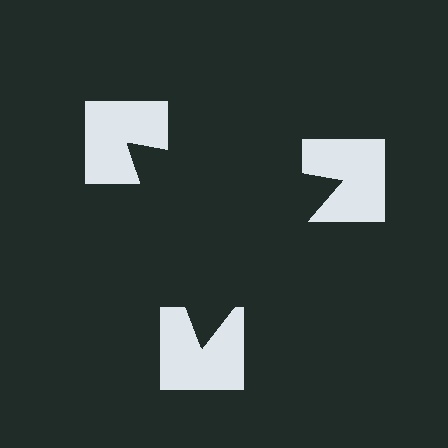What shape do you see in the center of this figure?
An illusory triangle — its edges are inferred from the aligned wedge cuts in the notched squares, not physically drawn.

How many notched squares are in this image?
There are 3 — one at each vertex of the illusory triangle.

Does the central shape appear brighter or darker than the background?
It typically appears slightly darker than the background, even though no actual brightness change is drawn.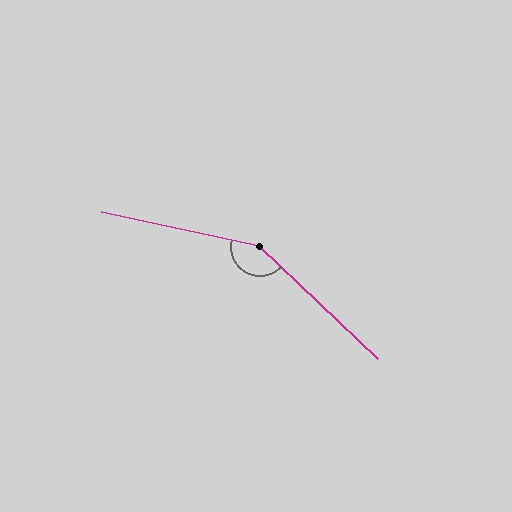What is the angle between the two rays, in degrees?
Approximately 149 degrees.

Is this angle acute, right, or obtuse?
It is obtuse.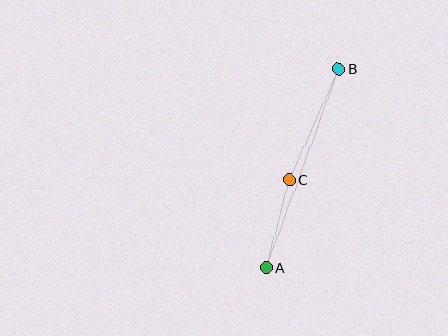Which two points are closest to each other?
Points A and C are closest to each other.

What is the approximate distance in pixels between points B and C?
The distance between B and C is approximately 122 pixels.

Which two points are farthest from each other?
Points A and B are farthest from each other.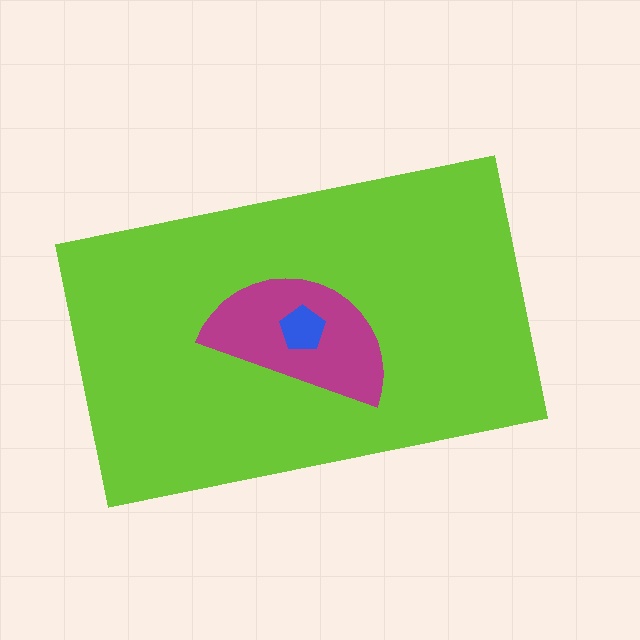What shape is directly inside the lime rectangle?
The magenta semicircle.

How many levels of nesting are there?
3.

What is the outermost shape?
The lime rectangle.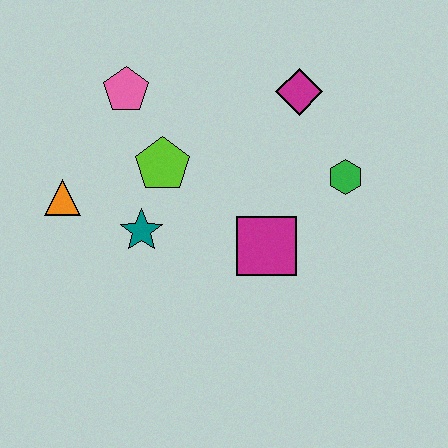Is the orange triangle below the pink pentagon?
Yes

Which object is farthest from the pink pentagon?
The green hexagon is farthest from the pink pentagon.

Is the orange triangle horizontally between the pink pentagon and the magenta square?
No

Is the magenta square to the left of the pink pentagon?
No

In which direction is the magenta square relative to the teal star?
The magenta square is to the right of the teal star.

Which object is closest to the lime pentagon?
The teal star is closest to the lime pentagon.